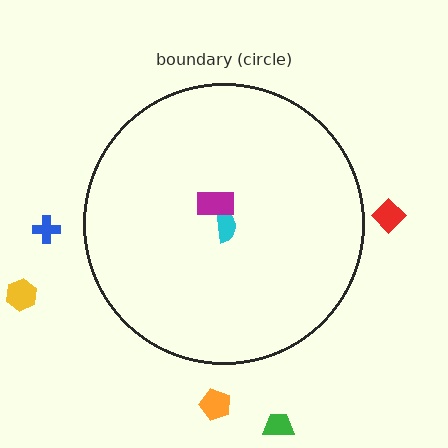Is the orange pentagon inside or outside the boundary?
Outside.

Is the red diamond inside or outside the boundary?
Outside.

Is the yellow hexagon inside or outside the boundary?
Outside.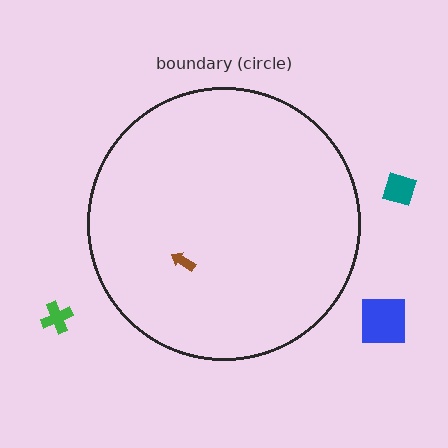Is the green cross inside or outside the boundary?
Outside.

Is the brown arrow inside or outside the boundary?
Inside.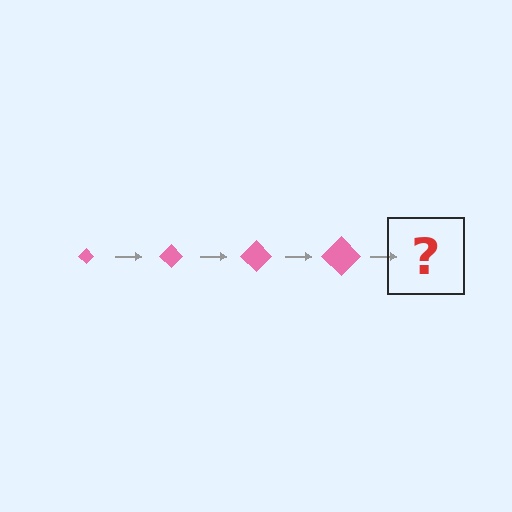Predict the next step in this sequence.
The next step is a pink diamond, larger than the previous one.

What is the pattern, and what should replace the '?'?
The pattern is that the diamond gets progressively larger each step. The '?' should be a pink diamond, larger than the previous one.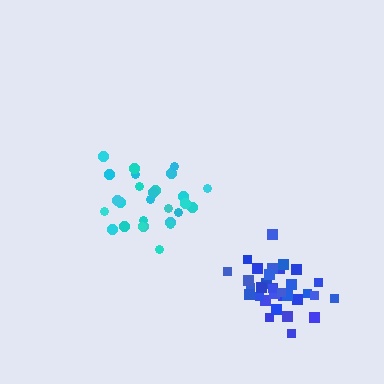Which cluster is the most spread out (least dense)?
Cyan.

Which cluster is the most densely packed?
Blue.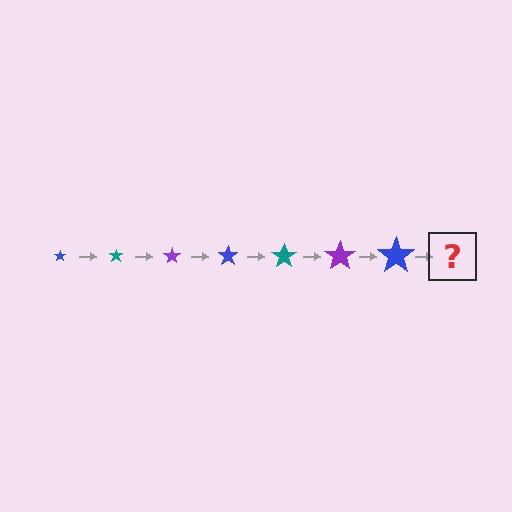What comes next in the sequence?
The next element should be a teal star, larger than the previous one.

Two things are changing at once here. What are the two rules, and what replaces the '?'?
The two rules are that the star grows larger each step and the color cycles through blue, teal, and purple. The '?' should be a teal star, larger than the previous one.